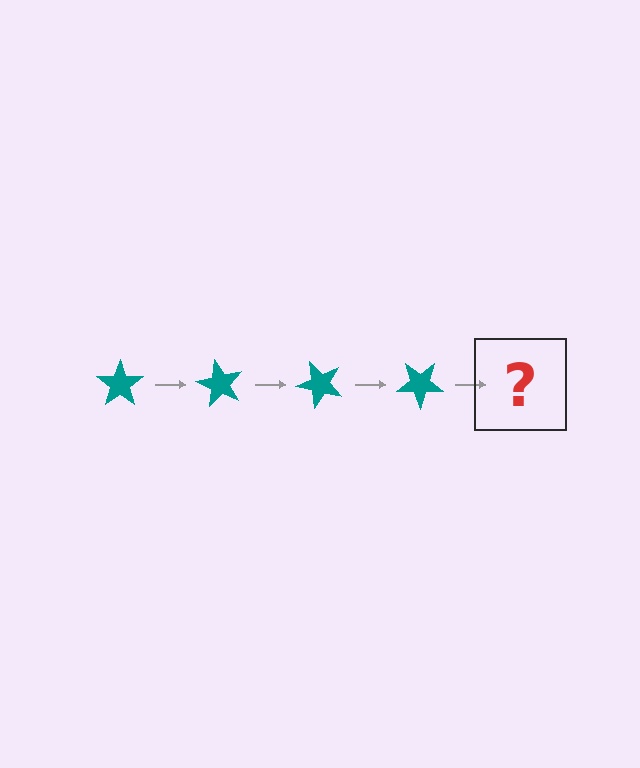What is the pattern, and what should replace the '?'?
The pattern is that the star rotates 60 degrees each step. The '?' should be a teal star rotated 240 degrees.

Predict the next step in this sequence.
The next step is a teal star rotated 240 degrees.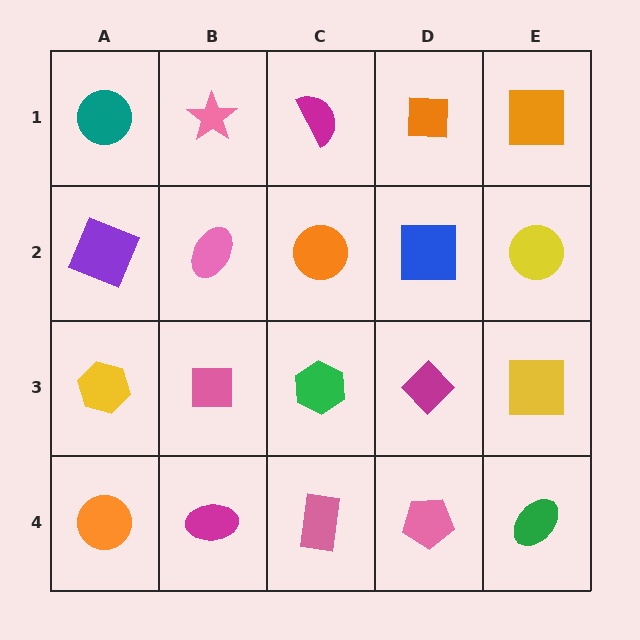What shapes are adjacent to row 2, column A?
A teal circle (row 1, column A), a yellow hexagon (row 3, column A), a pink ellipse (row 2, column B).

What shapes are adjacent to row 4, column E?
A yellow square (row 3, column E), a pink pentagon (row 4, column D).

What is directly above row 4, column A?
A yellow hexagon.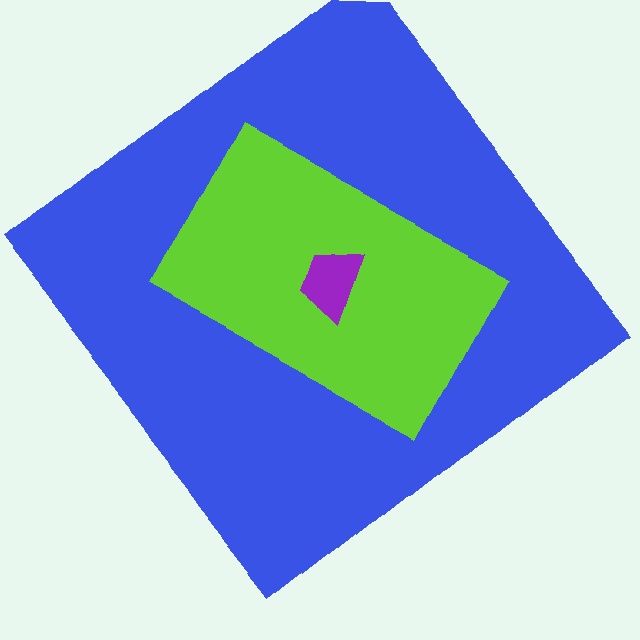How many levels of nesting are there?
3.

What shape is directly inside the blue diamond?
The lime rectangle.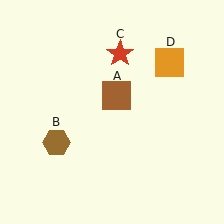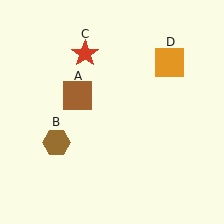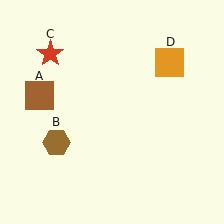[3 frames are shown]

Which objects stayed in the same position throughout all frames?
Brown hexagon (object B) and orange square (object D) remained stationary.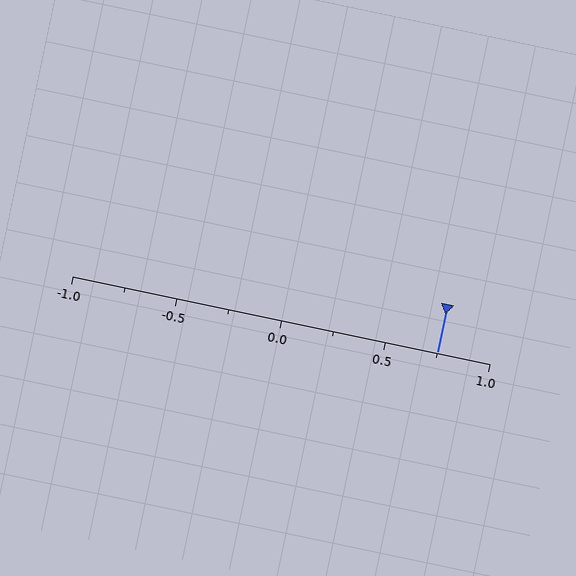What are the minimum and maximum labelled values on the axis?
The axis runs from -1.0 to 1.0.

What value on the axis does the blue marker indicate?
The marker indicates approximately 0.75.